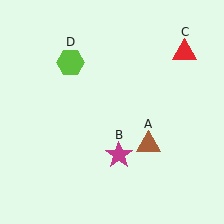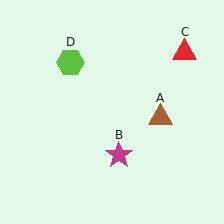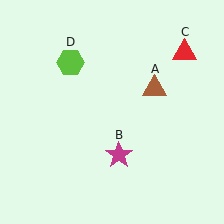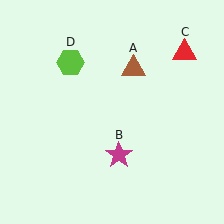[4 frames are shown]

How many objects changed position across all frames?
1 object changed position: brown triangle (object A).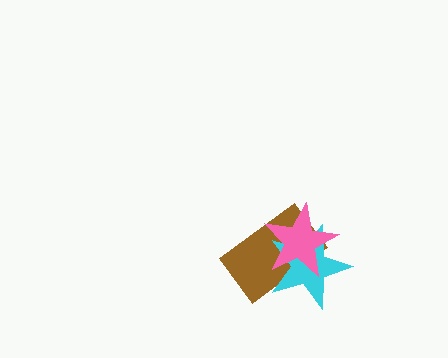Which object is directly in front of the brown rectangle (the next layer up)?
The cyan star is directly in front of the brown rectangle.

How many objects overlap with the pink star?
2 objects overlap with the pink star.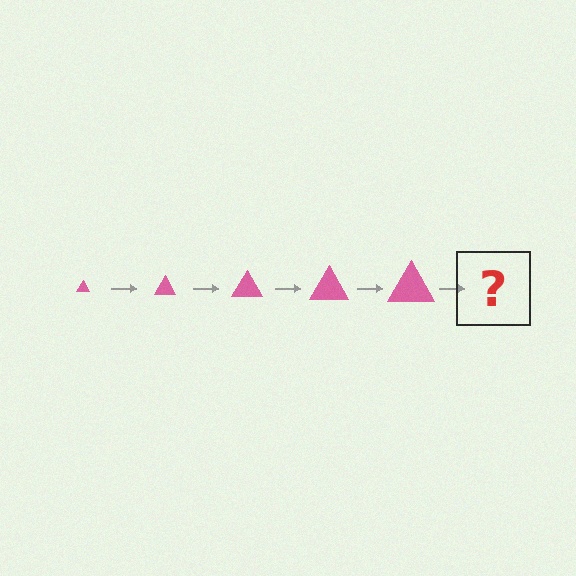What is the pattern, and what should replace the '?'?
The pattern is that the triangle gets progressively larger each step. The '?' should be a pink triangle, larger than the previous one.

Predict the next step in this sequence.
The next step is a pink triangle, larger than the previous one.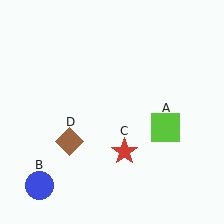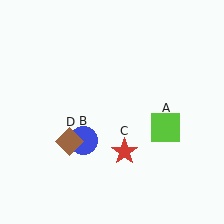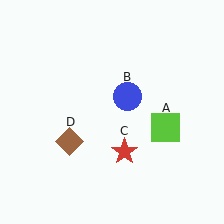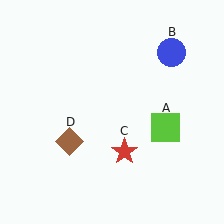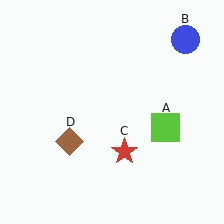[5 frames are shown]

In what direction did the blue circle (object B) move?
The blue circle (object B) moved up and to the right.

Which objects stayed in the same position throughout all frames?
Lime square (object A) and red star (object C) and brown diamond (object D) remained stationary.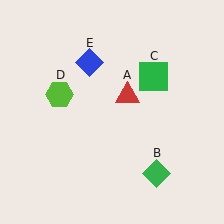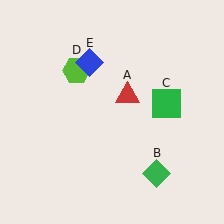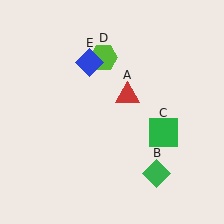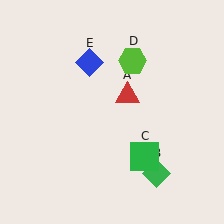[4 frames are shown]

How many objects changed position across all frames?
2 objects changed position: green square (object C), lime hexagon (object D).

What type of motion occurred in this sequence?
The green square (object C), lime hexagon (object D) rotated clockwise around the center of the scene.